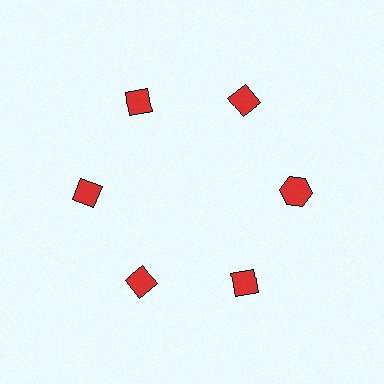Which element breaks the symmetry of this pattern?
The red hexagon at roughly the 3 o'clock position breaks the symmetry. All other shapes are red diamonds.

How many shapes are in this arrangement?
There are 6 shapes arranged in a ring pattern.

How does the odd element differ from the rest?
It has a different shape: hexagon instead of diamond.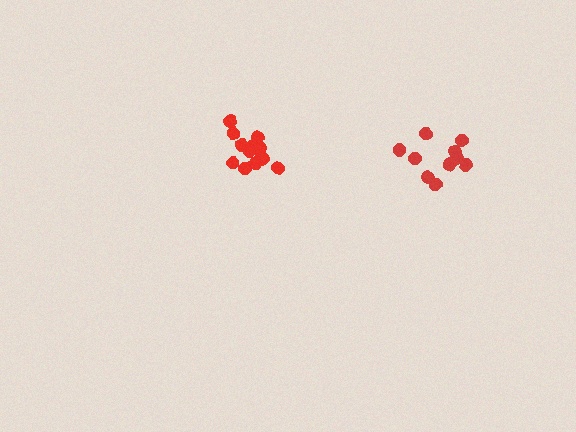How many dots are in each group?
Group 1: 13 dots, Group 2: 10 dots (23 total).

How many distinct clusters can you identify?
There are 2 distinct clusters.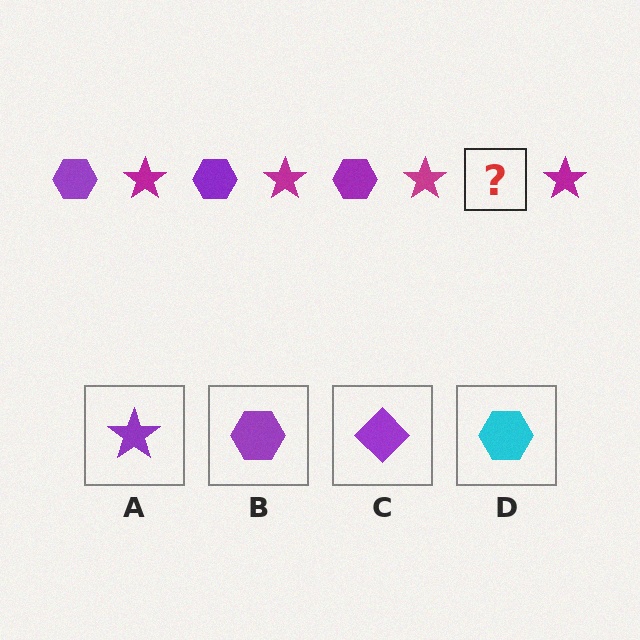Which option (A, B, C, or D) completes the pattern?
B.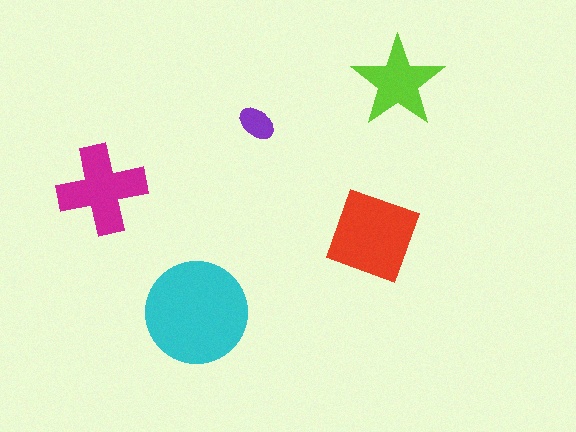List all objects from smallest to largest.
The purple ellipse, the lime star, the magenta cross, the red square, the cyan circle.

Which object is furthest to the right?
The lime star is rightmost.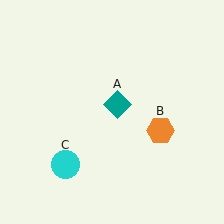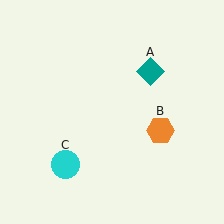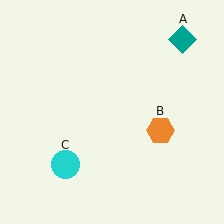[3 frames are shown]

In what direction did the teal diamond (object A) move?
The teal diamond (object A) moved up and to the right.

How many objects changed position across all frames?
1 object changed position: teal diamond (object A).